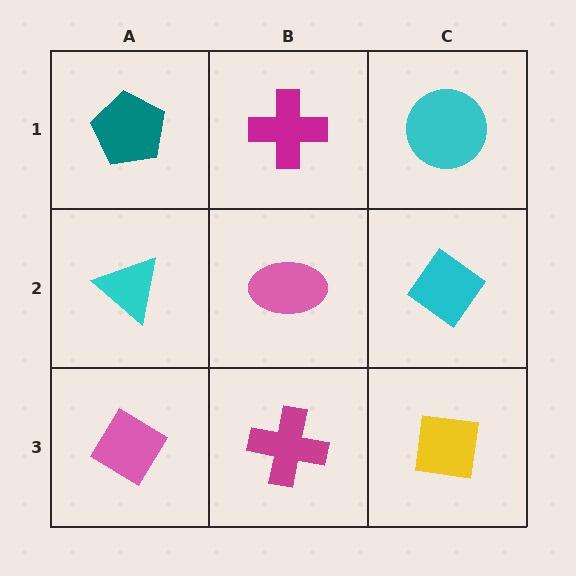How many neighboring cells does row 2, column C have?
3.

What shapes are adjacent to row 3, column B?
A pink ellipse (row 2, column B), a pink diamond (row 3, column A), a yellow square (row 3, column C).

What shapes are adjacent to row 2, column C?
A cyan circle (row 1, column C), a yellow square (row 3, column C), a pink ellipse (row 2, column B).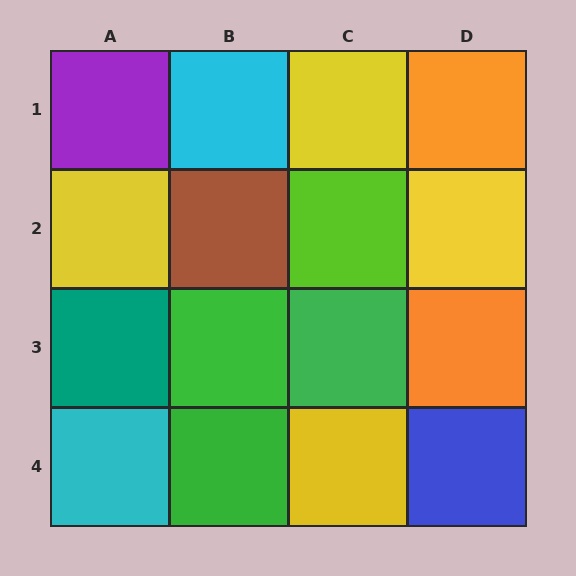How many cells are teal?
1 cell is teal.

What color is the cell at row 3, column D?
Orange.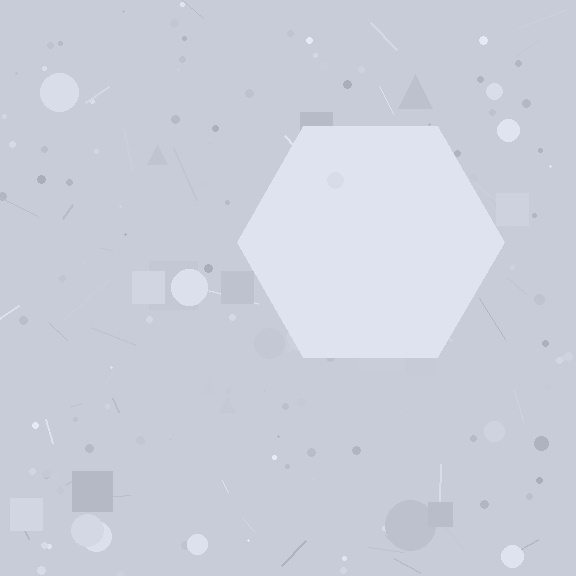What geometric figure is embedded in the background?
A hexagon is embedded in the background.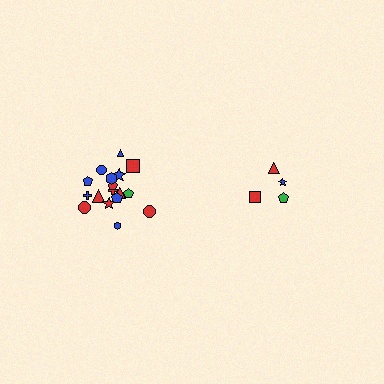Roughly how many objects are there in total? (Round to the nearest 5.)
Roughly 20 objects in total.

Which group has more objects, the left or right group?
The left group.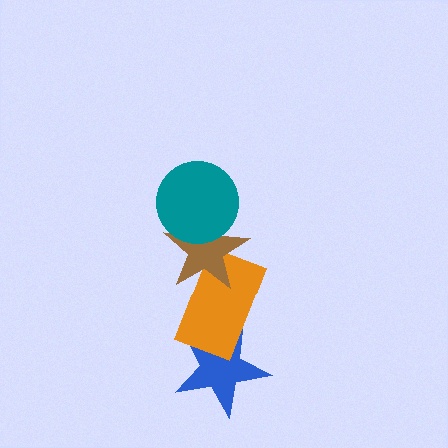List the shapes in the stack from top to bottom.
From top to bottom: the teal circle, the brown star, the orange rectangle, the blue star.